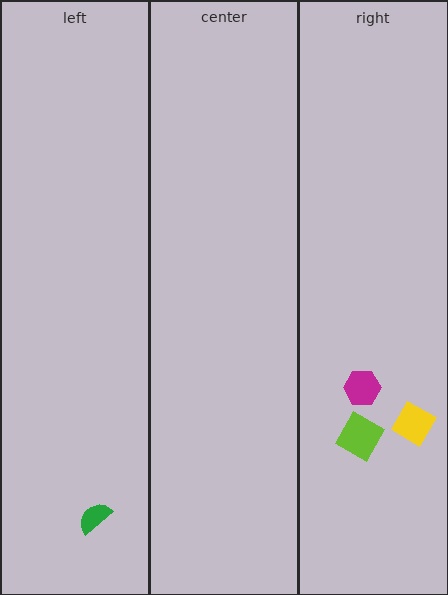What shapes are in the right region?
The lime diamond, the yellow diamond, the magenta hexagon.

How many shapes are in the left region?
1.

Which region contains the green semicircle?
The left region.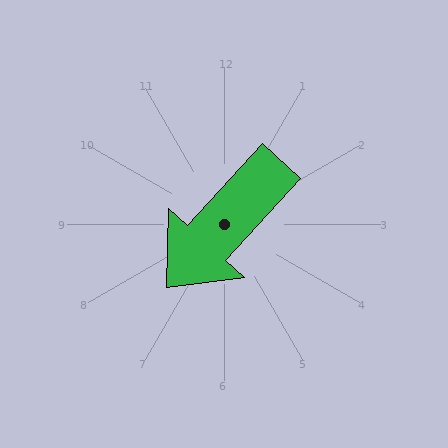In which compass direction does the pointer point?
Southwest.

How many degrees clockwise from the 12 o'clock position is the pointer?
Approximately 222 degrees.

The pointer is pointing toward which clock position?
Roughly 7 o'clock.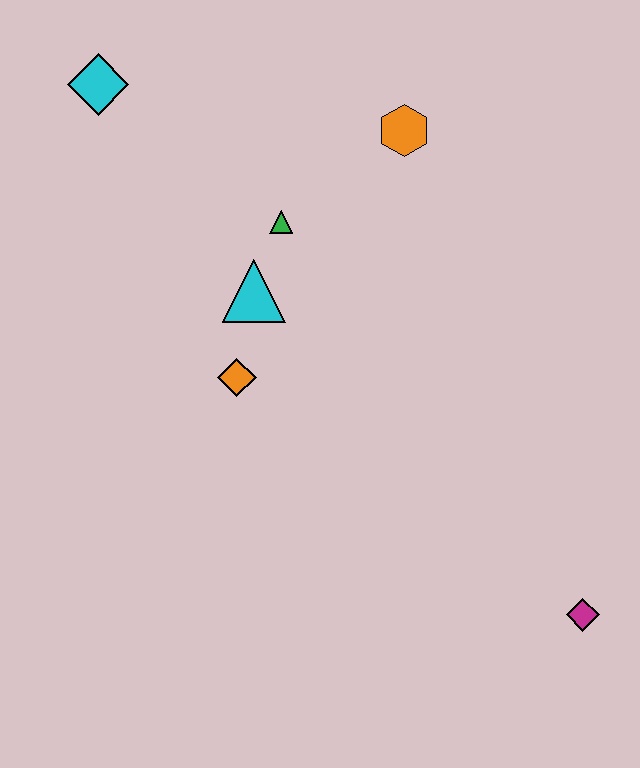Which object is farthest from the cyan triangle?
The magenta diamond is farthest from the cyan triangle.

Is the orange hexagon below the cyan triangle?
No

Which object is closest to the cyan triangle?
The green triangle is closest to the cyan triangle.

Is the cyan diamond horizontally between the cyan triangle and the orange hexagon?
No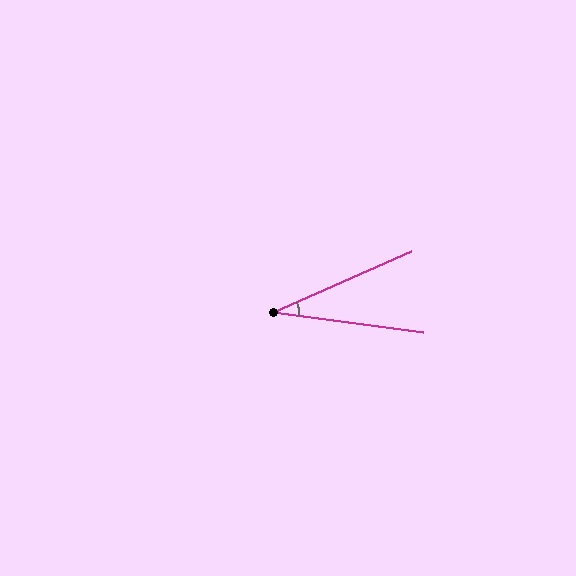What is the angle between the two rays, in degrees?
Approximately 32 degrees.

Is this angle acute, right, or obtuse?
It is acute.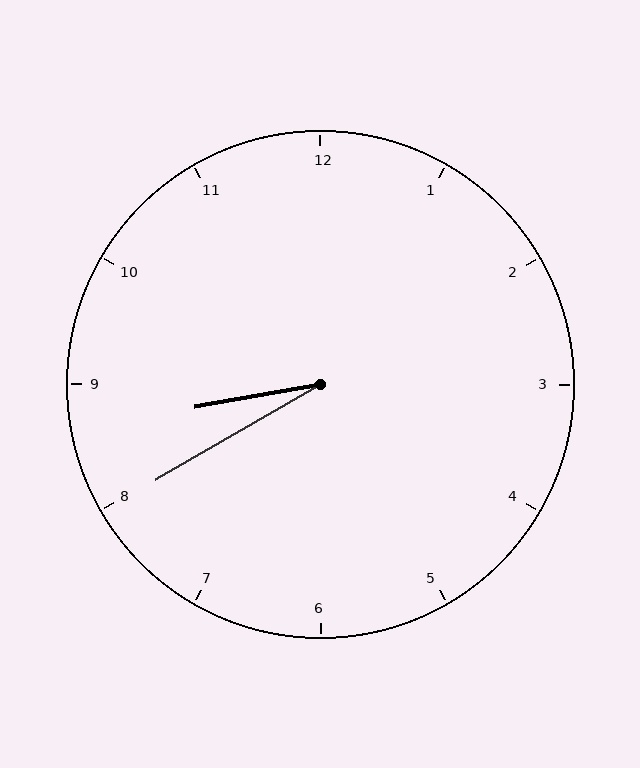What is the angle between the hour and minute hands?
Approximately 20 degrees.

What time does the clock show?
8:40.